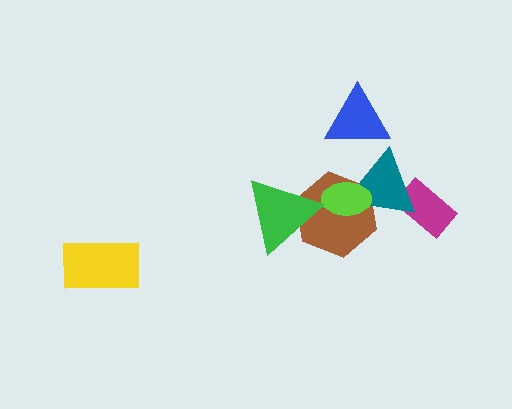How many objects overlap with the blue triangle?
0 objects overlap with the blue triangle.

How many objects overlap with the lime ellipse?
2 objects overlap with the lime ellipse.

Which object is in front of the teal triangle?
The lime ellipse is in front of the teal triangle.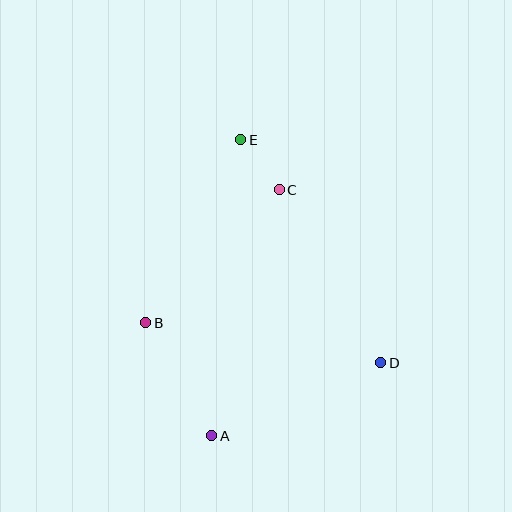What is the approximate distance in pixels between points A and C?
The distance between A and C is approximately 255 pixels.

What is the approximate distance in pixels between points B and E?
The distance between B and E is approximately 206 pixels.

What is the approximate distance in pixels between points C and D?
The distance between C and D is approximately 200 pixels.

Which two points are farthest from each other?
Points A and E are farthest from each other.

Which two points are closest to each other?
Points C and E are closest to each other.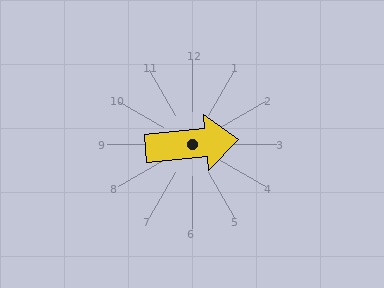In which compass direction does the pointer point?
East.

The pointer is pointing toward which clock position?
Roughly 3 o'clock.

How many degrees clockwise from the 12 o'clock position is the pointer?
Approximately 85 degrees.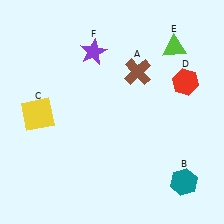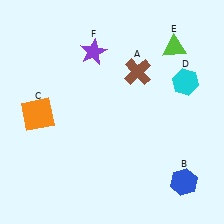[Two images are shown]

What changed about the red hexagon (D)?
In Image 1, D is red. In Image 2, it changed to cyan.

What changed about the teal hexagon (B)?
In Image 1, B is teal. In Image 2, it changed to blue.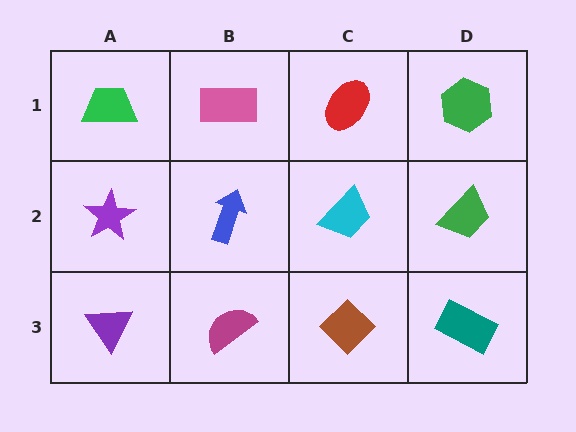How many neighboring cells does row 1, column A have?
2.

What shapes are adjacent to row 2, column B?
A pink rectangle (row 1, column B), a magenta semicircle (row 3, column B), a purple star (row 2, column A), a cyan trapezoid (row 2, column C).